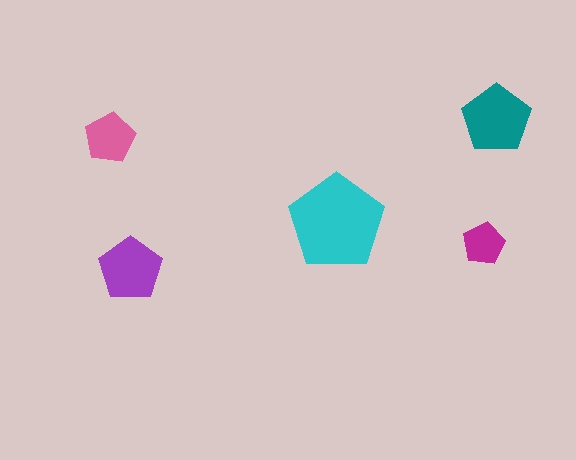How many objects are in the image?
There are 5 objects in the image.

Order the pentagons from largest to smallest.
the cyan one, the teal one, the purple one, the pink one, the magenta one.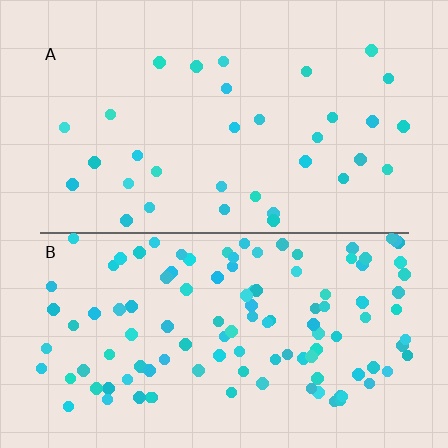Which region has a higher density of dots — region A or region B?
B (the bottom).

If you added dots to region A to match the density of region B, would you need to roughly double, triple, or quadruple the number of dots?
Approximately quadruple.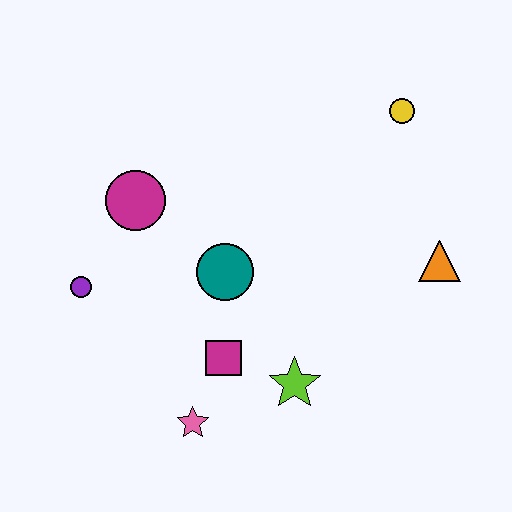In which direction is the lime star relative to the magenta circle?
The lime star is below the magenta circle.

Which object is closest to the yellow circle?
The orange triangle is closest to the yellow circle.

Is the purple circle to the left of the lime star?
Yes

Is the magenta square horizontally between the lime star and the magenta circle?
Yes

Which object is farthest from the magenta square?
The yellow circle is farthest from the magenta square.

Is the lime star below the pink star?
No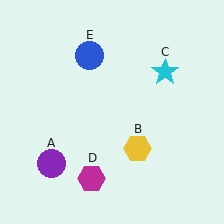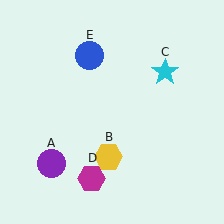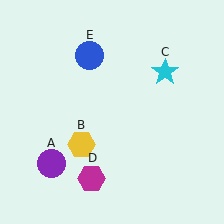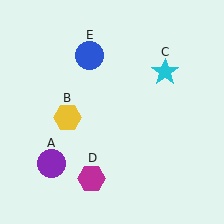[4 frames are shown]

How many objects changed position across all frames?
1 object changed position: yellow hexagon (object B).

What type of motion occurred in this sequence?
The yellow hexagon (object B) rotated clockwise around the center of the scene.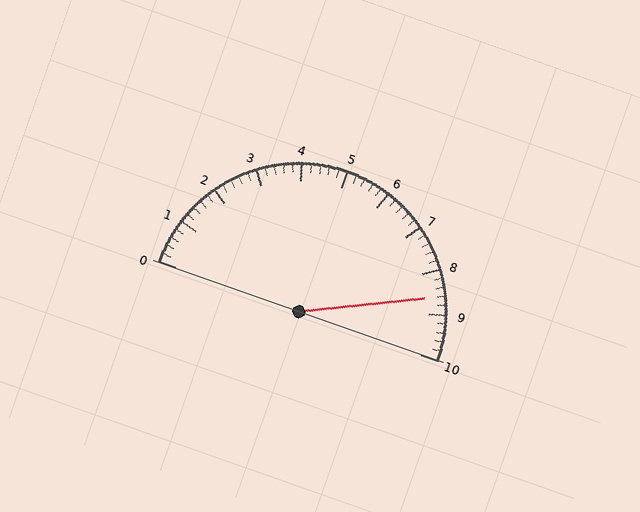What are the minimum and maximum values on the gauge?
The gauge ranges from 0 to 10.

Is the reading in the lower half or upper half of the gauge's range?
The reading is in the upper half of the range (0 to 10).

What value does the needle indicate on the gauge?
The needle indicates approximately 8.6.